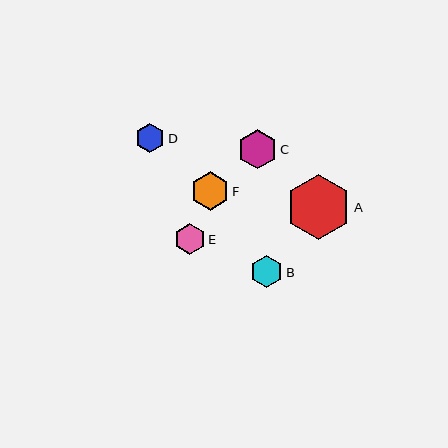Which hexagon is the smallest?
Hexagon D is the smallest with a size of approximately 30 pixels.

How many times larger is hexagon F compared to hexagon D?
Hexagon F is approximately 1.3 times the size of hexagon D.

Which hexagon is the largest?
Hexagon A is the largest with a size of approximately 65 pixels.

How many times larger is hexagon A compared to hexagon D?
Hexagon A is approximately 2.2 times the size of hexagon D.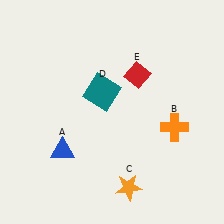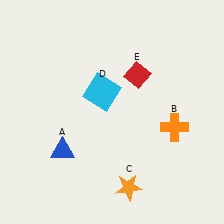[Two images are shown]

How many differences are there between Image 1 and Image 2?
There is 1 difference between the two images.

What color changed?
The square (D) changed from teal in Image 1 to cyan in Image 2.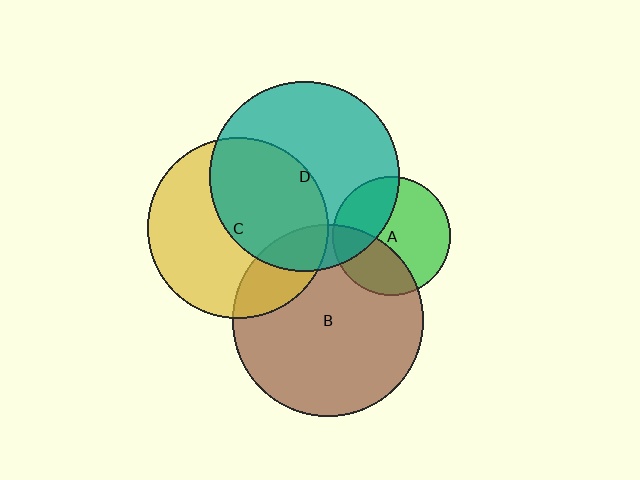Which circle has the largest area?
Circle B (brown).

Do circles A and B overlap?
Yes.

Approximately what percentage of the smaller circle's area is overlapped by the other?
Approximately 35%.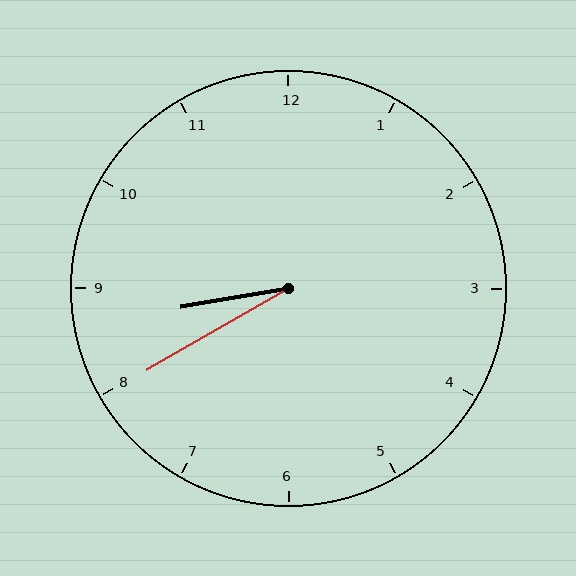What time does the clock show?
8:40.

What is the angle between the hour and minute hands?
Approximately 20 degrees.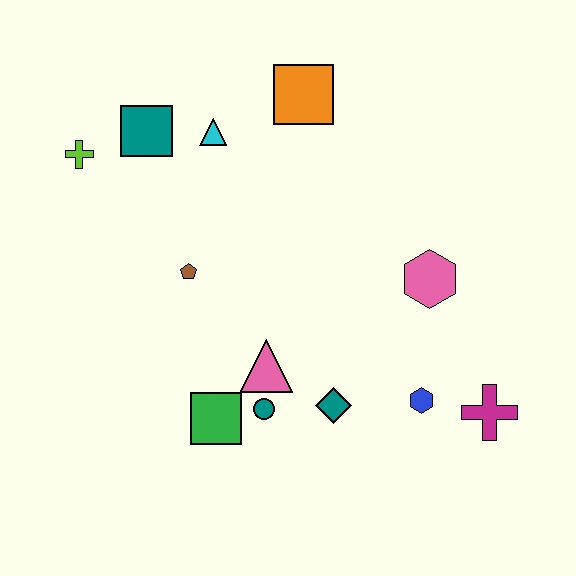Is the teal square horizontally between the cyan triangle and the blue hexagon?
No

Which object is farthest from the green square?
The orange square is farthest from the green square.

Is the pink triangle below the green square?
No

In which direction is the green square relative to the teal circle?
The green square is to the left of the teal circle.